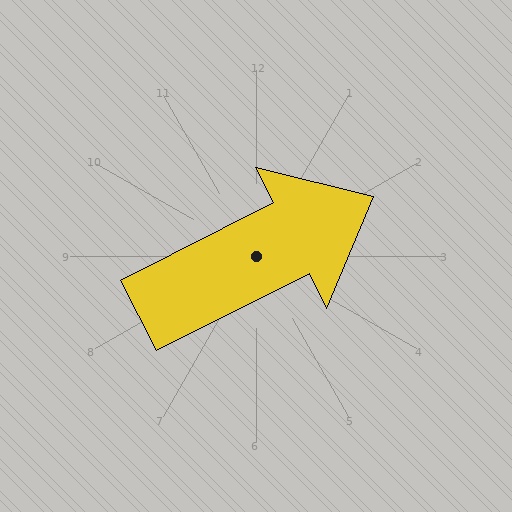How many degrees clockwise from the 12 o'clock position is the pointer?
Approximately 63 degrees.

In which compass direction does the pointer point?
Northeast.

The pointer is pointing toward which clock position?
Roughly 2 o'clock.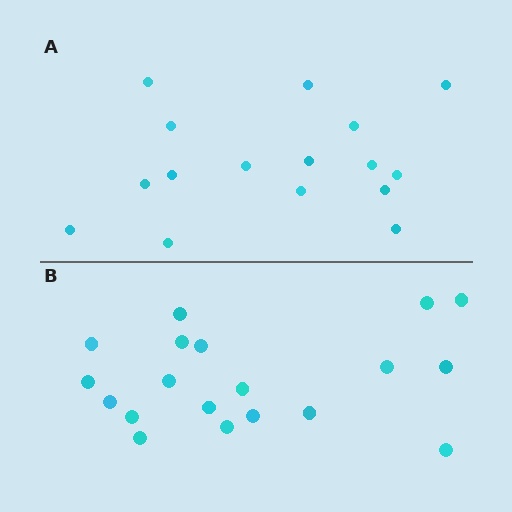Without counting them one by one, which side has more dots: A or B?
Region B (the bottom region) has more dots.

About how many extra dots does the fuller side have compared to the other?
Region B has just a few more — roughly 2 or 3 more dots than region A.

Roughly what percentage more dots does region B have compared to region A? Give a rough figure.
About 20% more.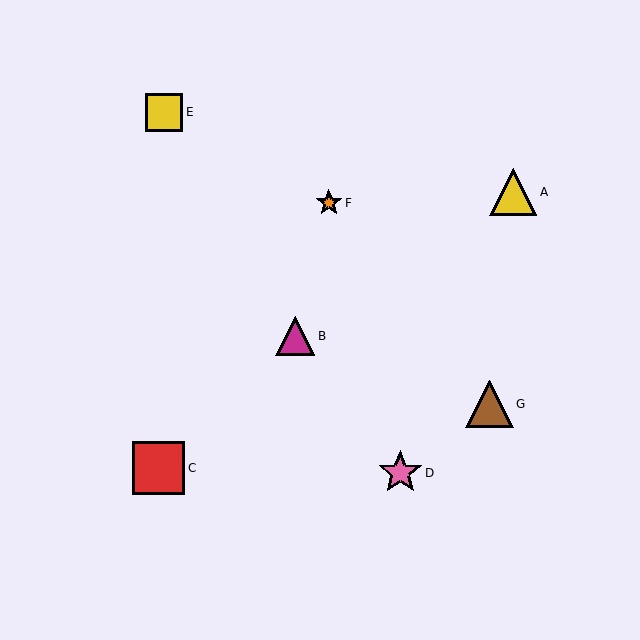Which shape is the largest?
The red square (labeled C) is the largest.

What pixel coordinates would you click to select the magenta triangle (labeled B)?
Click at (295, 336) to select the magenta triangle B.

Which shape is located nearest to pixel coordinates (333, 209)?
The orange star (labeled F) at (329, 203) is nearest to that location.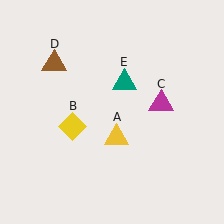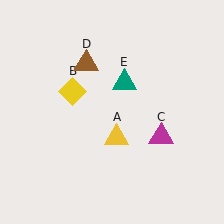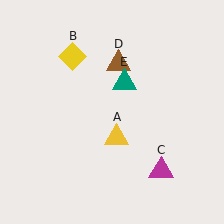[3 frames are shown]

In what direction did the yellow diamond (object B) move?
The yellow diamond (object B) moved up.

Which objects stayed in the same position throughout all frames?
Yellow triangle (object A) and teal triangle (object E) remained stationary.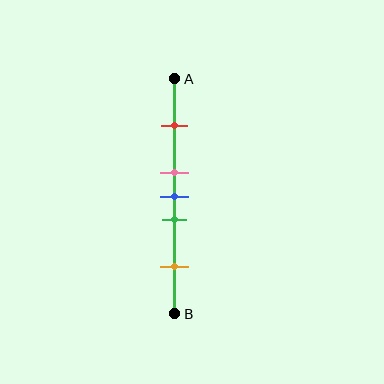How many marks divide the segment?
There are 5 marks dividing the segment.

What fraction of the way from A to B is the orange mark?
The orange mark is approximately 80% (0.8) of the way from A to B.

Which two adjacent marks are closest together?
The pink and blue marks are the closest adjacent pair.